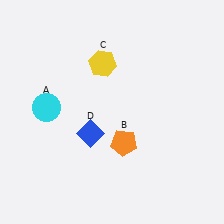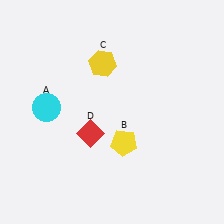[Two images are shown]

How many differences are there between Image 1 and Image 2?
There are 2 differences between the two images.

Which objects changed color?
B changed from orange to yellow. D changed from blue to red.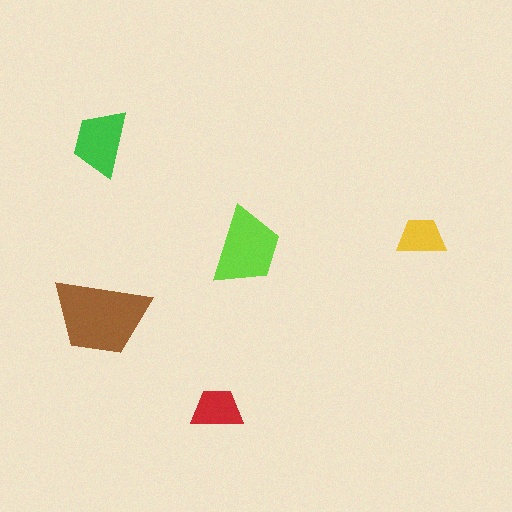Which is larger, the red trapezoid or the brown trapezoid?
The brown one.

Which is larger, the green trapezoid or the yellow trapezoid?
The green one.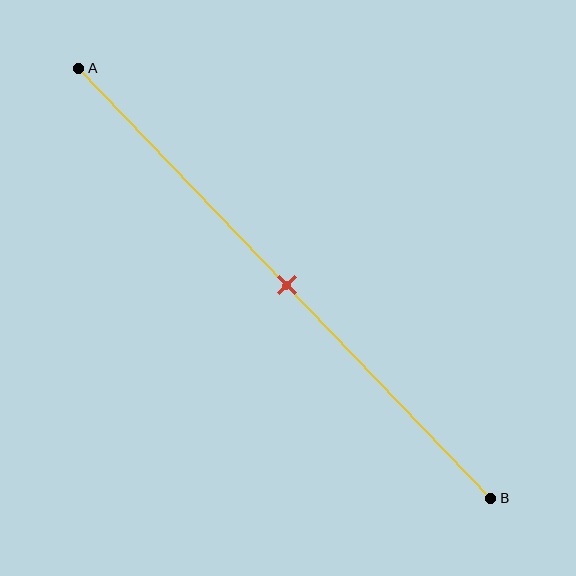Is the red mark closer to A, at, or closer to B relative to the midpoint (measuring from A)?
The red mark is approximately at the midpoint of segment AB.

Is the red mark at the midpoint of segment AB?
Yes, the mark is approximately at the midpoint.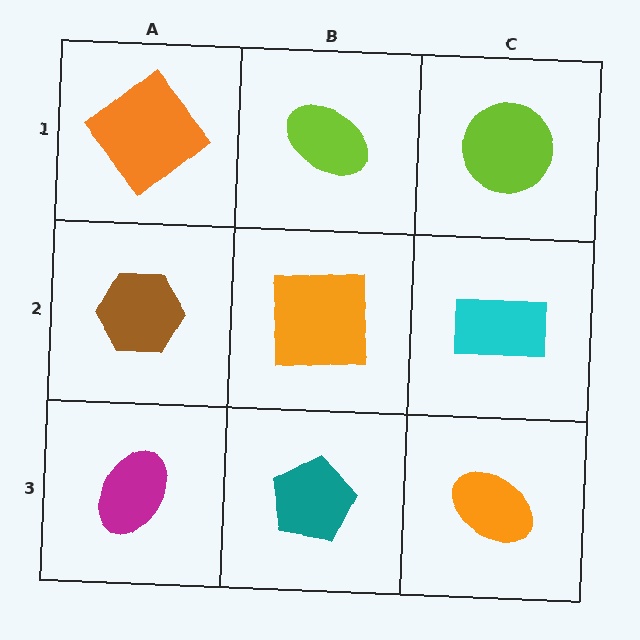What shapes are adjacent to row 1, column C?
A cyan rectangle (row 2, column C), a lime ellipse (row 1, column B).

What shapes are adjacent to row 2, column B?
A lime ellipse (row 1, column B), a teal pentagon (row 3, column B), a brown hexagon (row 2, column A), a cyan rectangle (row 2, column C).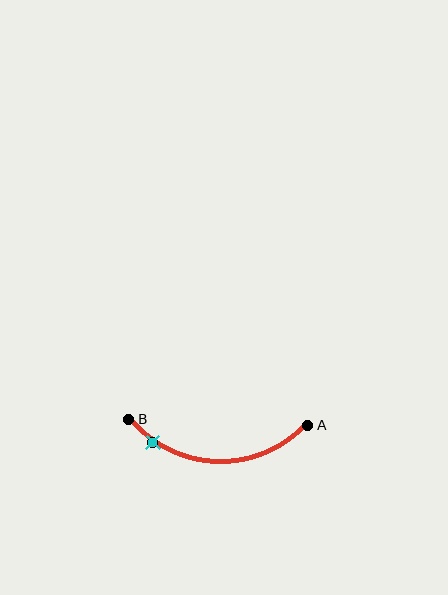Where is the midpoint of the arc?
The arc midpoint is the point on the curve farthest from the straight line joining A and B. It sits below that line.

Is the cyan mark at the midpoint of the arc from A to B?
No. The cyan mark lies on the arc but is closer to endpoint B. The arc midpoint would be at the point on the curve equidistant along the arc from both A and B.